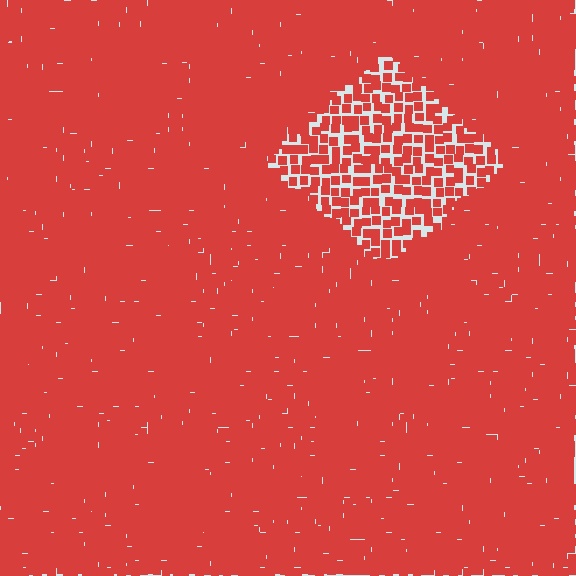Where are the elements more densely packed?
The elements are more densely packed outside the diamond boundary.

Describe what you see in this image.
The image contains small red elements arranged at two different densities. A diamond-shaped region is visible where the elements are less densely packed than the surrounding area.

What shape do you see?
I see a diamond.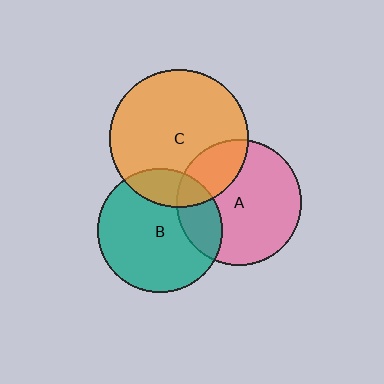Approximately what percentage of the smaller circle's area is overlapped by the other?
Approximately 20%.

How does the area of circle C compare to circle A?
Approximately 1.2 times.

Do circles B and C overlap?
Yes.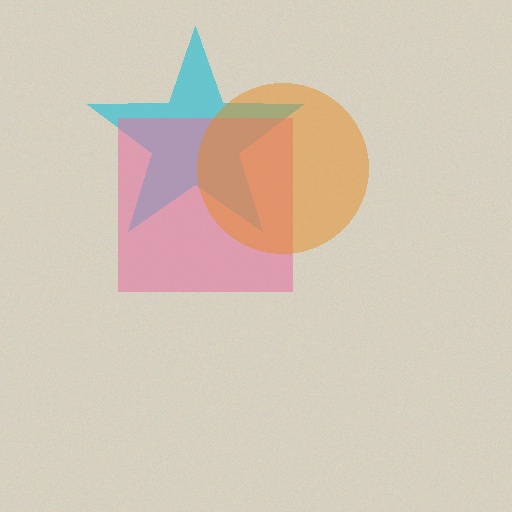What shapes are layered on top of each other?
The layered shapes are: a cyan star, a pink square, an orange circle.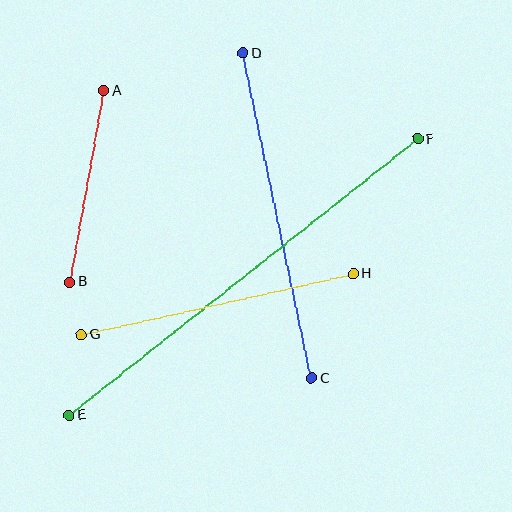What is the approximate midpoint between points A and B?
The midpoint is at approximately (87, 186) pixels.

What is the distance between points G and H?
The distance is approximately 279 pixels.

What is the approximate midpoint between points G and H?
The midpoint is at approximately (217, 304) pixels.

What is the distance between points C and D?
The distance is approximately 332 pixels.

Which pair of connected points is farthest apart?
Points E and F are farthest apart.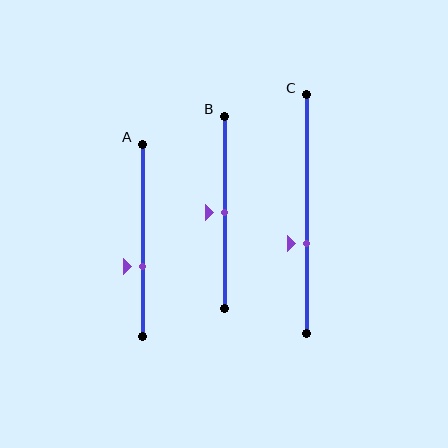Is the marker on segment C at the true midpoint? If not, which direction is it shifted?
No, the marker on segment C is shifted downward by about 13% of the segment length.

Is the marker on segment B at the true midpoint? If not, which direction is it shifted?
Yes, the marker on segment B is at the true midpoint.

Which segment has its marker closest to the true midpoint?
Segment B has its marker closest to the true midpoint.